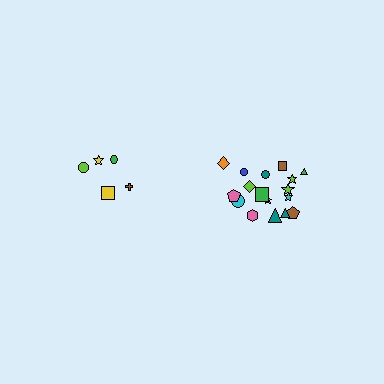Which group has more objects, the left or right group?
The right group.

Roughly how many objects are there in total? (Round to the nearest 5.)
Roughly 25 objects in total.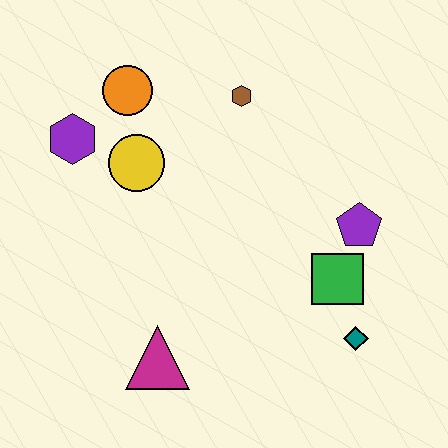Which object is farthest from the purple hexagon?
The teal diamond is farthest from the purple hexagon.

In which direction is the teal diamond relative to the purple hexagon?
The teal diamond is to the right of the purple hexagon.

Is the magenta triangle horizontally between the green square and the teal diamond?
No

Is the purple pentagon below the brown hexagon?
Yes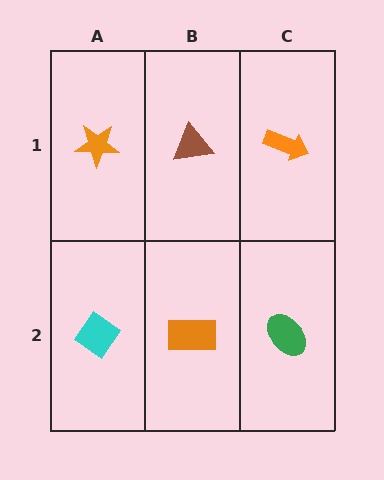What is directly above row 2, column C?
An orange arrow.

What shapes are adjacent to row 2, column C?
An orange arrow (row 1, column C), an orange rectangle (row 2, column B).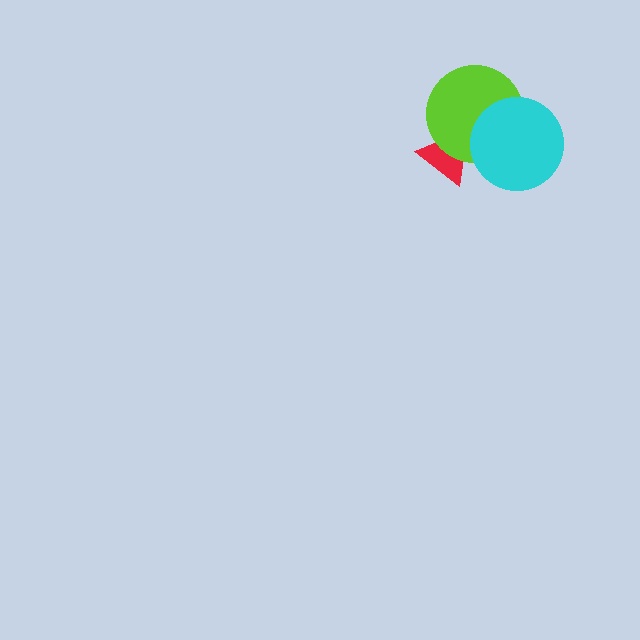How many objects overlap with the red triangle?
2 objects overlap with the red triangle.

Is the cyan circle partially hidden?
No, no other shape covers it.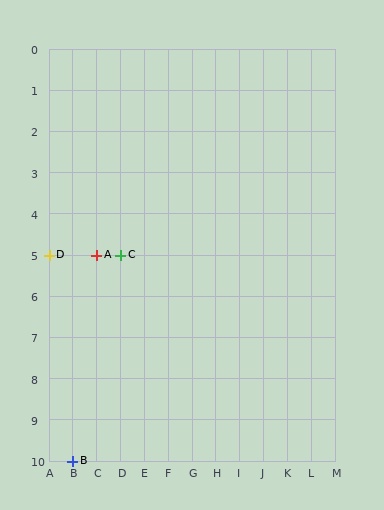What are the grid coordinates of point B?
Point B is at grid coordinates (B, 10).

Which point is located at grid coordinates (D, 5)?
Point C is at (D, 5).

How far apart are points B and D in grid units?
Points B and D are 1 column and 5 rows apart (about 5.1 grid units diagonally).